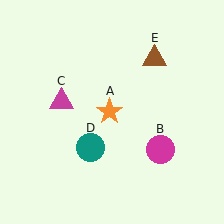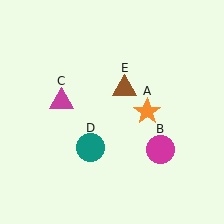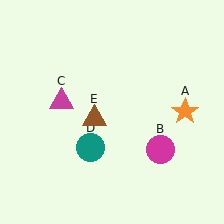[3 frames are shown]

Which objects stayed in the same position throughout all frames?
Magenta circle (object B) and magenta triangle (object C) and teal circle (object D) remained stationary.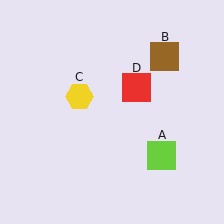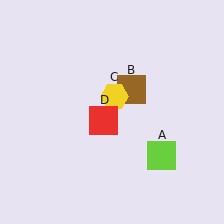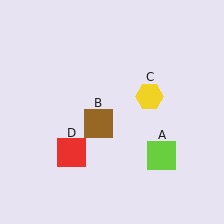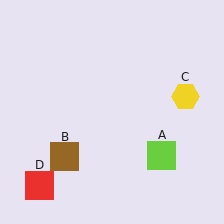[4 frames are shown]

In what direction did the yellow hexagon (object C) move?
The yellow hexagon (object C) moved right.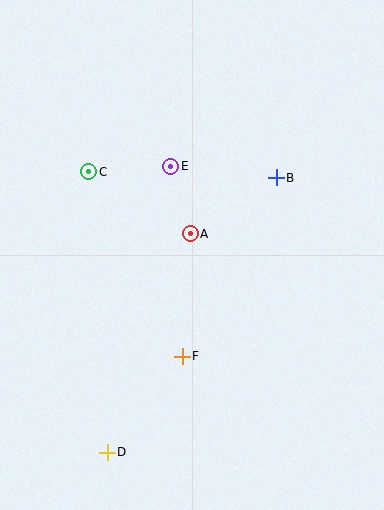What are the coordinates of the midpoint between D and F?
The midpoint between D and F is at (145, 404).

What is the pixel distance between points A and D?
The distance between A and D is 234 pixels.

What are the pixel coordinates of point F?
Point F is at (182, 356).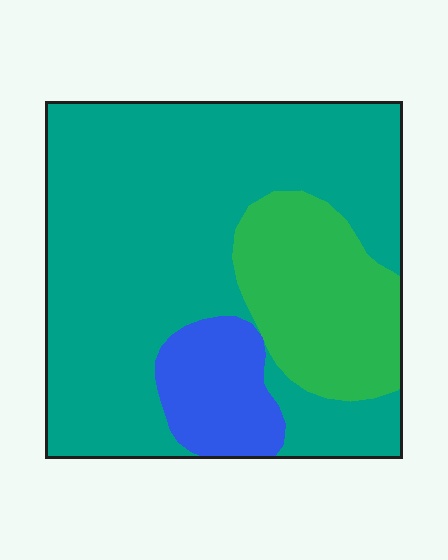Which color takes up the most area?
Teal, at roughly 70%.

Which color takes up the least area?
Blue, at roughly 10%.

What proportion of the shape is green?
Green covers about 20% of the shape.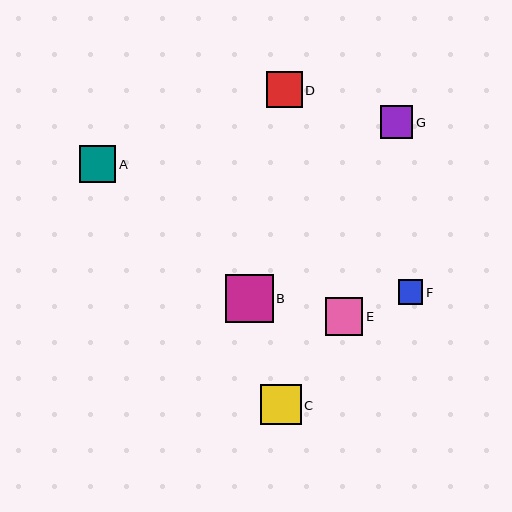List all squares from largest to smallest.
From largest to smallest: B, C, E, A, D, G, F.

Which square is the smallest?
Square F is the smallest with a size of approximately 25 pixels.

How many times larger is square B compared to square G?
Square B is approximately 1.5 times the size of square G.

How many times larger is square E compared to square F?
Square E is approximately 1.5 times the size of square F.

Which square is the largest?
Square B is the largest with a size of approximately 48 pixels.